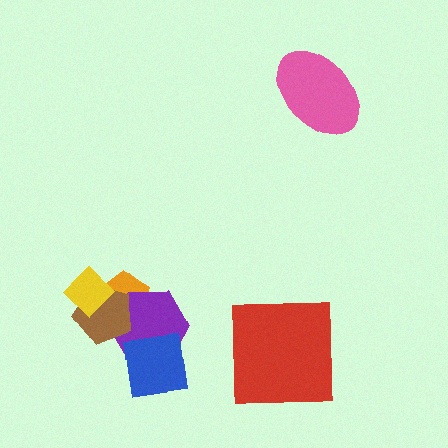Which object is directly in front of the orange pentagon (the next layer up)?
The purple hexagon is directly in front of the orange pentagon.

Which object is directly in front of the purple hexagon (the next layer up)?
The blue square is directly in front of the purple hexagon.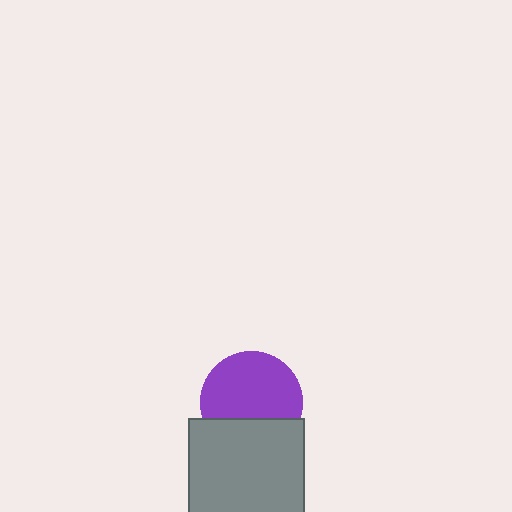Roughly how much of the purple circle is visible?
Most of it is visible (roughly 68%).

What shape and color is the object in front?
The object in front is a gray square.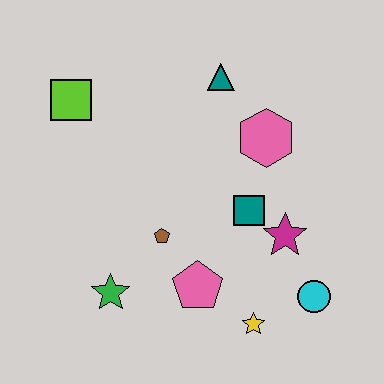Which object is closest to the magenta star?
The teal square is closest to the magenta star.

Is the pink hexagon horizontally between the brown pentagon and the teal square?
No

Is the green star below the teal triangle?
Yes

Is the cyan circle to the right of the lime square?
Yes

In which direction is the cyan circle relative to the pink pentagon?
The cyan circle is to the right of the pink pentagon.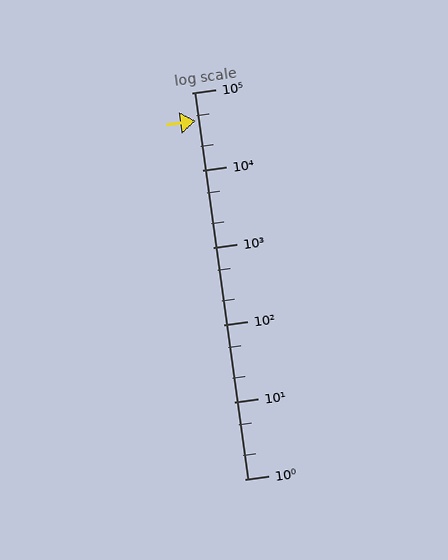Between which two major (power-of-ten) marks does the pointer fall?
The pointer is between 10000 and 100000.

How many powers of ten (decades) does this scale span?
The scale spans 5 decades, from 1 to 100000.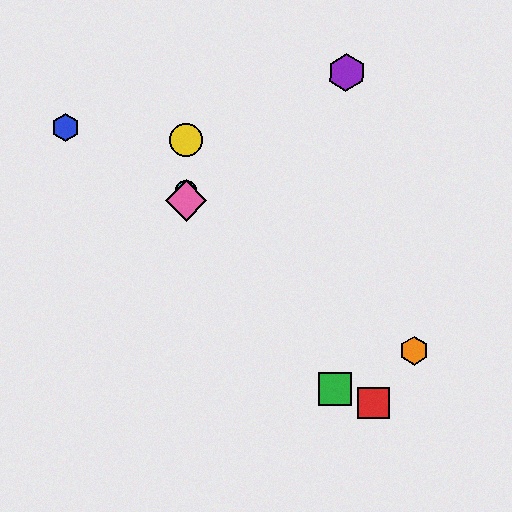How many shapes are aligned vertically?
3 shapes (the yellow circle, the cyan circle, the pink diamond) are aligned vertically.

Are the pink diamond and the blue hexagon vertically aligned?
No, the pink diamond is at x≈186 and the blue hexagon is at x≈66.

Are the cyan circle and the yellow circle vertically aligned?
Yes, both are at x≈186.